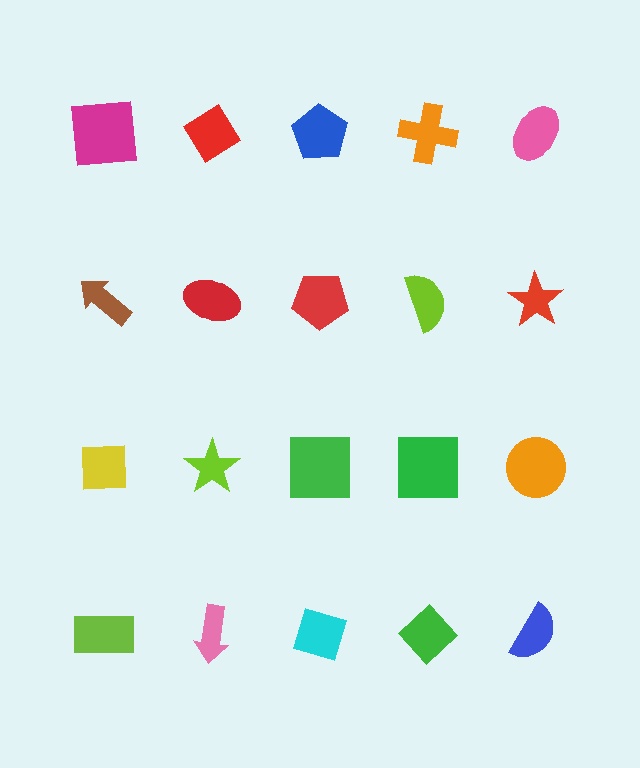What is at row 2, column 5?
A red star.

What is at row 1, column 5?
A pink ellipse.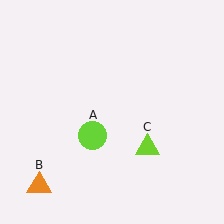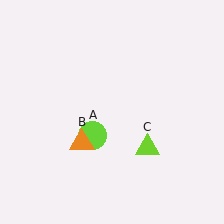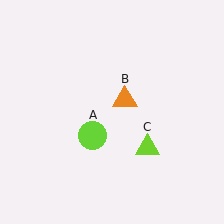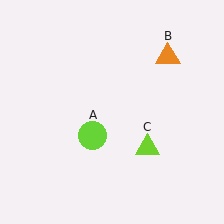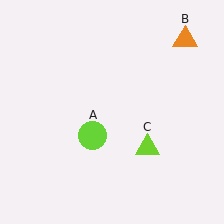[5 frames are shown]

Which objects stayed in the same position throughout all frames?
Lime circle (object A) and lime triangle (object C) remained stationary.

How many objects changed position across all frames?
1 object changed position: orange triangle (object B).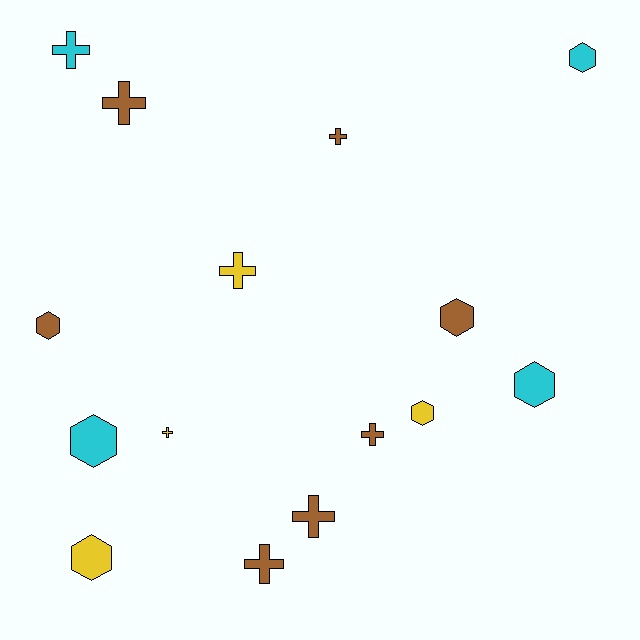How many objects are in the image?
There are 15 objects.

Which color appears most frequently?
Brown, with 7 objects.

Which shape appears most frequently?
Cross, with 8 objects.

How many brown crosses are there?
There are 5 brown crosses.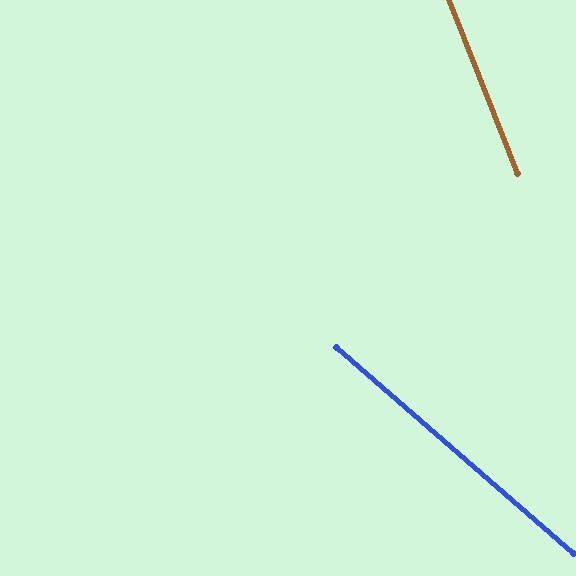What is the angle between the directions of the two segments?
Approximately 27 degrees.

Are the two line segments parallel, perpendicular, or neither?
Neither parallel nor perpendicular — they differ by about 27°.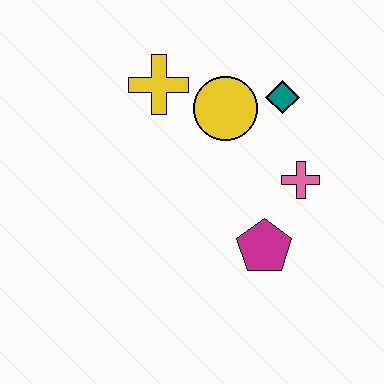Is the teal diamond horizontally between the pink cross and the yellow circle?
Yes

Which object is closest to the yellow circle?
The teal diamond is closest to the yellow circle.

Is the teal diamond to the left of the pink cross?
Yes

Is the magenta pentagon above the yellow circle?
No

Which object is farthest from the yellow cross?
The magenta pentagon is farthest from the yellow cross.